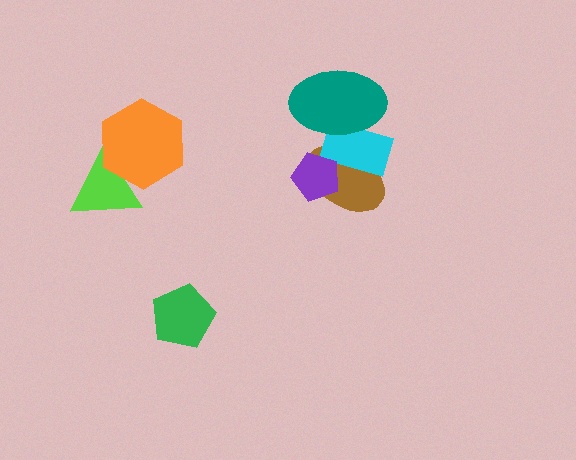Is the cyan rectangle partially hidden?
Yes, it is partially covered by another shape.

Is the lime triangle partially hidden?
Yes, it is partially covered by another shape.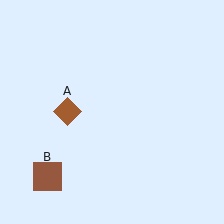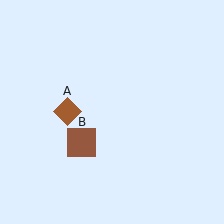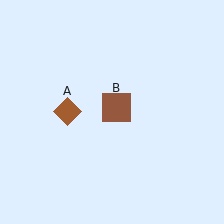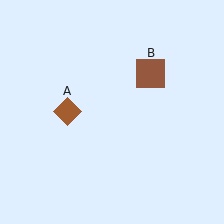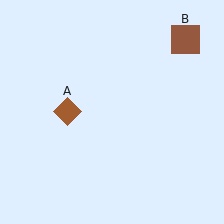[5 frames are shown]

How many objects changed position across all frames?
1 object changed position: brown square (object B).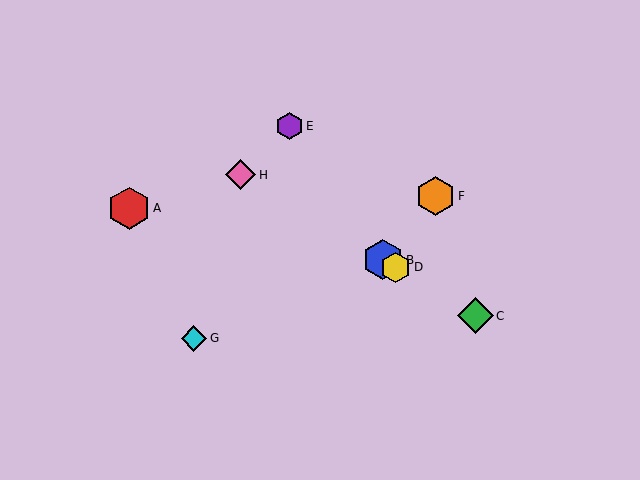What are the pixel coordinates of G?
Object G is at (194, 339).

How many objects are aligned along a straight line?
4 objects (B, C, D, H) are aligned along a straight line.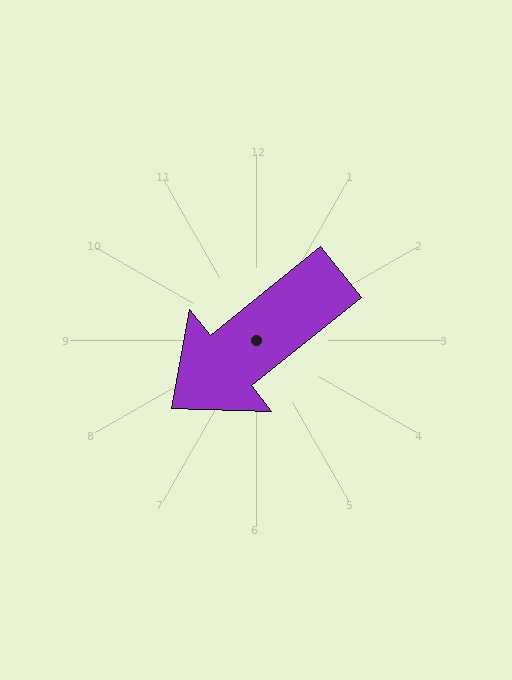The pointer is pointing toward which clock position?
Roughly 8 o'clock.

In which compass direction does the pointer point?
Southwest.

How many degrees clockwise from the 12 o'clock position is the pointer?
Approximately 231 degrees.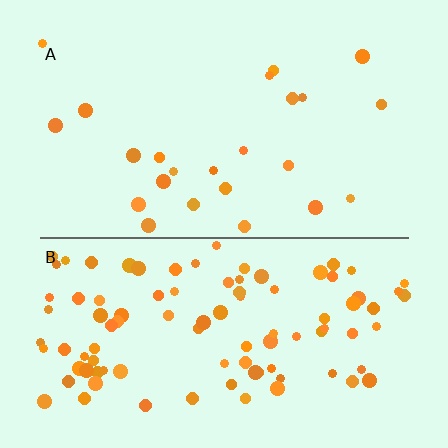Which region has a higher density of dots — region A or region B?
B (the bottom).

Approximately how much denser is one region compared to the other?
Approximately 4.0× — region B over region A.